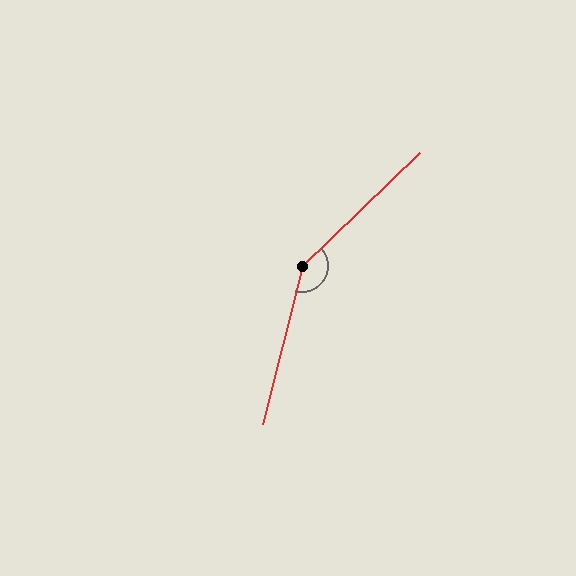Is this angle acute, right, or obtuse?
It is obtuse.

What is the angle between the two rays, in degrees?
Approximately 148 degrees.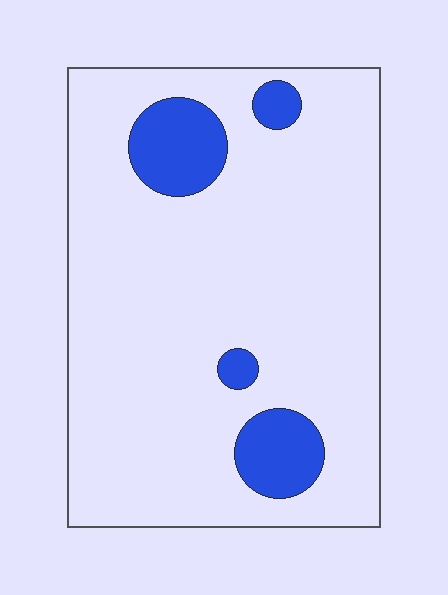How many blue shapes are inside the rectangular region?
4.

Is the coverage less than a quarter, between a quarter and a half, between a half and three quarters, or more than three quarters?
Less than a quarter.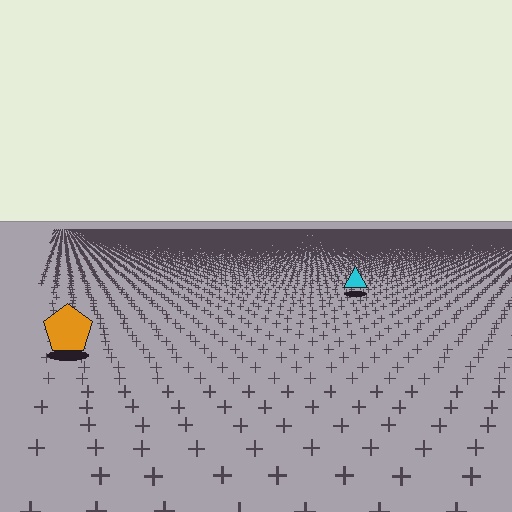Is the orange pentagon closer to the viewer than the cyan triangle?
Yes. The orange pentagon is closer — you can tell from the texture gradient: the ground texture is coarser near it.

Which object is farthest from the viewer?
The cyan triangle is farthest from the viewer. It appears smaller and the ground texture around it is denser.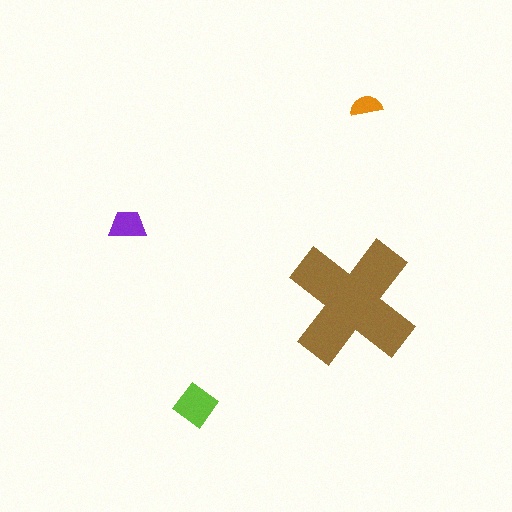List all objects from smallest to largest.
The orange semicircle, the purple trapezoid, the lime diamond, the brown cross.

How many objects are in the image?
There are 4 objects in the image.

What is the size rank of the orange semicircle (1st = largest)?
4th.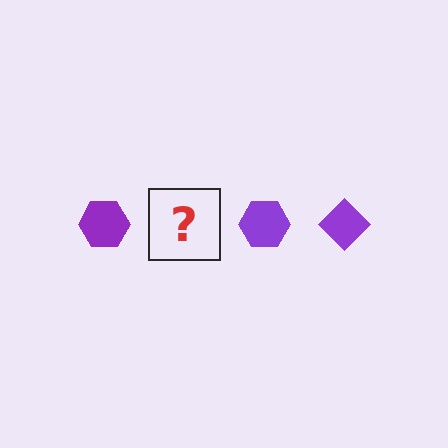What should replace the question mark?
The question mark should be replaced with a purple diamond.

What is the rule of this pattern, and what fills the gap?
The rule is that the pattern cycles through hexagon, diamond shapes in purple. The gap should be filled with a purple diamond.